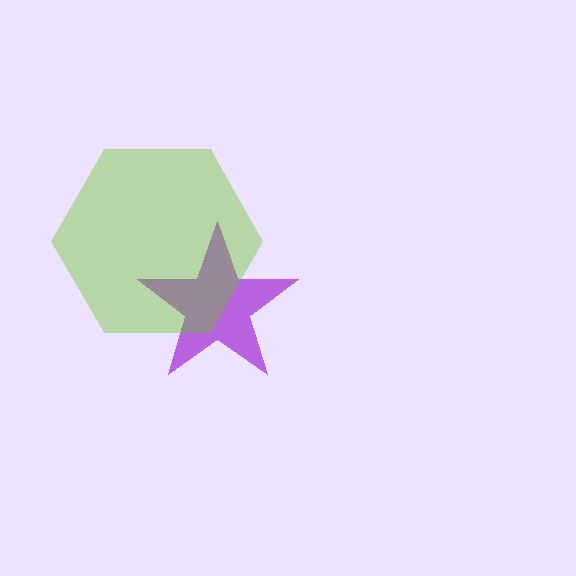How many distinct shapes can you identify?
There are 2 distinct shapes: a purple star, a lime hexagon.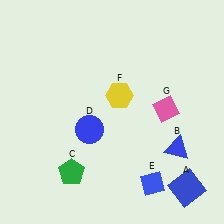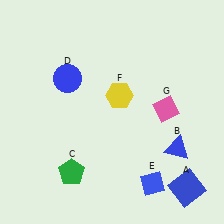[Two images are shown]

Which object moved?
The blue circle (D) moved up.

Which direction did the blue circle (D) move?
The blue circle (D) moved up.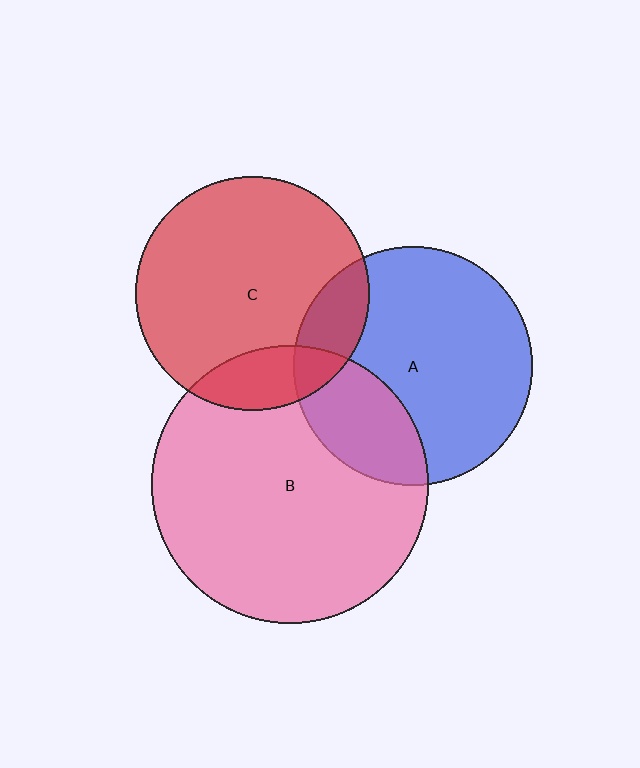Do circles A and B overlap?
Yes.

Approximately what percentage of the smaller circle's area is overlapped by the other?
Approximately 25%.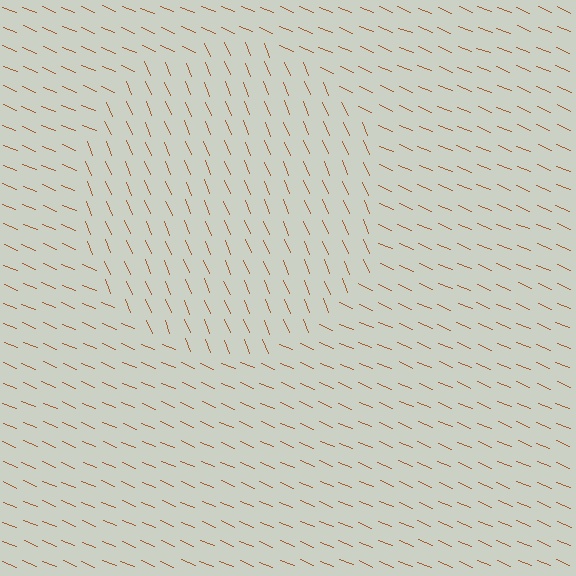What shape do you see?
I see a circle.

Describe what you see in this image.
The image is filled with small brown line segments. A circle region in the image has lines oriented differently from the surrounding lines, creating a visible texture boundary.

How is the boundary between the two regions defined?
The boundary is defined purely by a change in line orientation (approximately 45 degrees difference). All lines are the same color and thickness.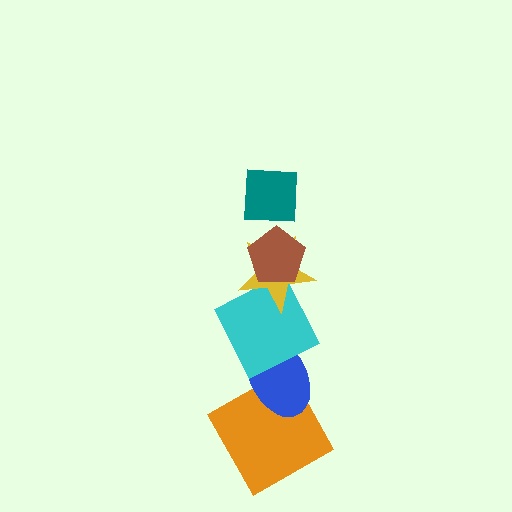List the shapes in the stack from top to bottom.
From top to bottom: the teal square, the brown pentagon, the yellow star, the cyan square, the blue ellipse, the orange square.